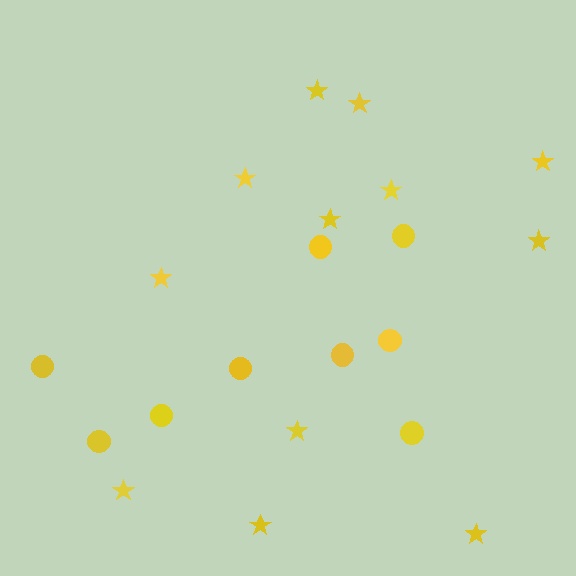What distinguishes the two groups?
There are 2 groups: one group of stars (12) and one group of circles (9).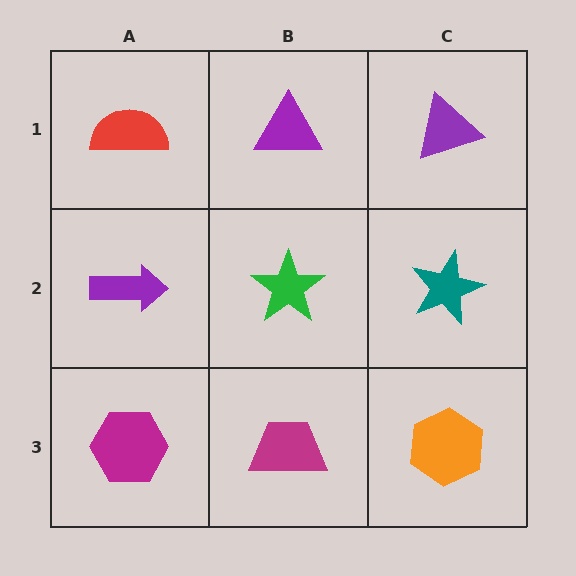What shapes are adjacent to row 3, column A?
A purple arrow (row 2, column A), a magenta trapezoid (row 3, column B).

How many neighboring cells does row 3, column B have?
3.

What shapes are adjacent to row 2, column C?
A purple triangle (row 1, column C), an orange hexagon (row 3, column C), a green star (row 2, column B).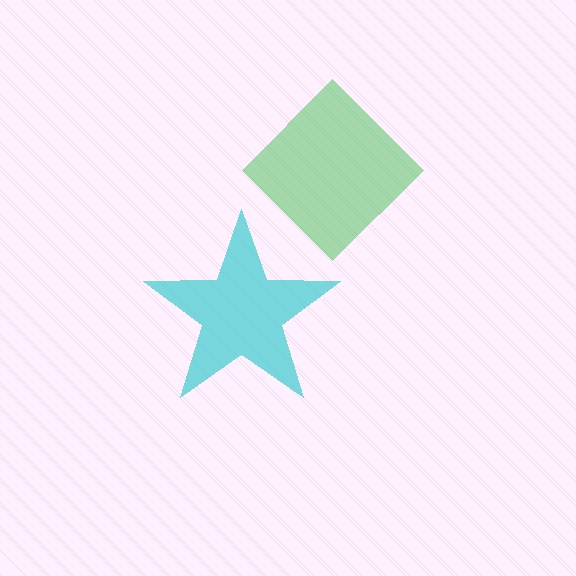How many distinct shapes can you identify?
There are 2 distinct shapes: a green diamond, a cyan star.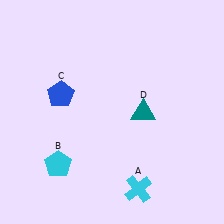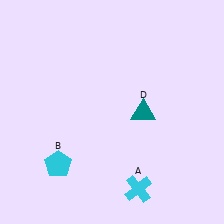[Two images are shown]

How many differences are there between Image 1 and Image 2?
There is 1 difference between the two images.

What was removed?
The blue pentagon (C) was removed in Image 2.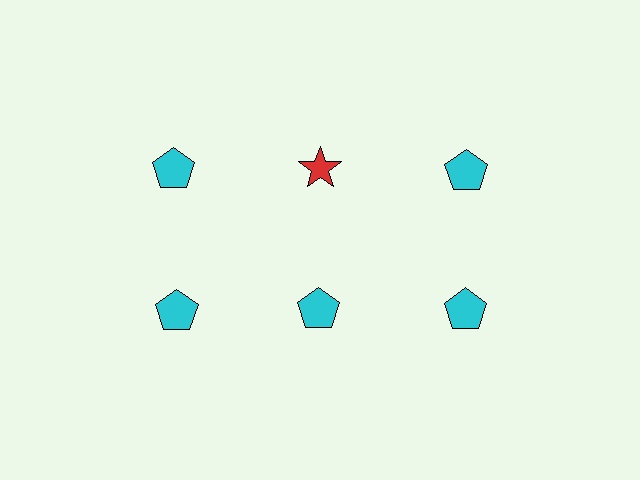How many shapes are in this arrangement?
There are 6 shapes arranged in a grid pattern.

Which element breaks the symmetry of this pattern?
The red star in the top row, second from left column breaks the symmetry. All other shapes are cyan pentagons.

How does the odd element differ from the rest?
It differs in both color (red instead of cyan) and shape (star instead of pentagon).